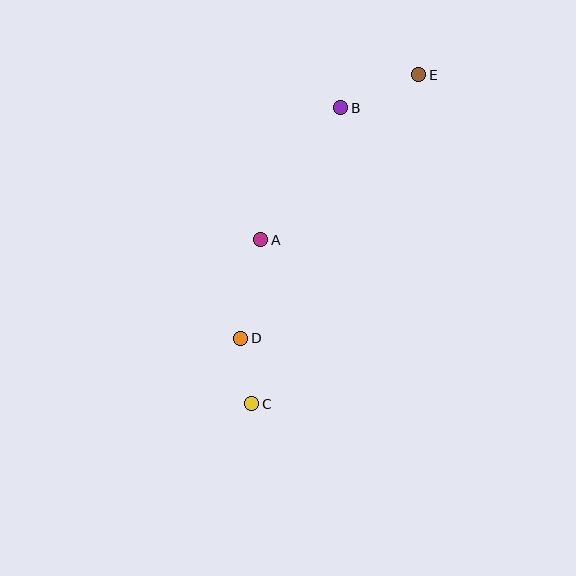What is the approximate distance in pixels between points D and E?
The distance between D and E is approximately 318 pixels.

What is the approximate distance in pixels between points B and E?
The distance between B and E is approximately 85 pixels.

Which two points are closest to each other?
Points C and D are closest to each other.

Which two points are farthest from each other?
Points C and E are farthest from each other.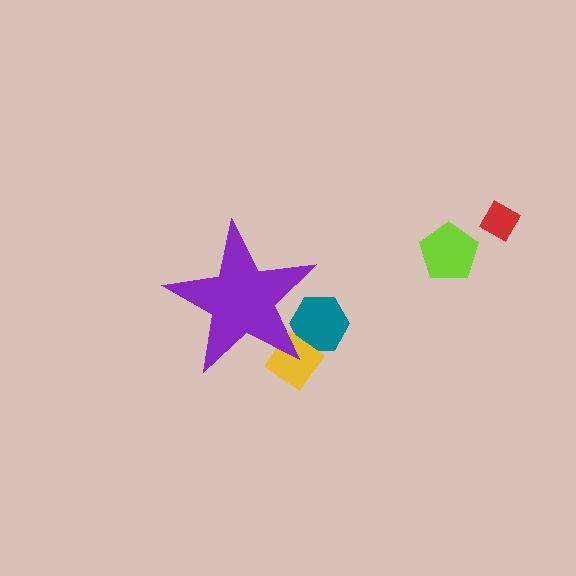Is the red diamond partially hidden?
No, the red diamond is fully visible.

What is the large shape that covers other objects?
A purple star.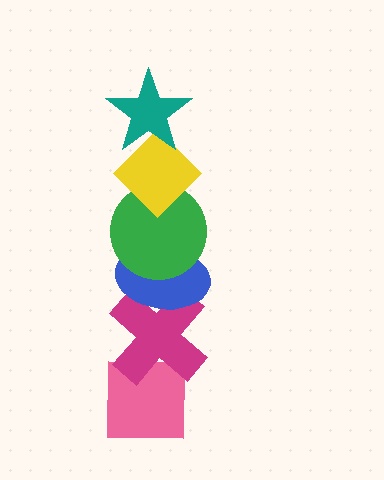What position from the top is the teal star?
The teal star is 1st from the top.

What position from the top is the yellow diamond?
The yellow diamond is 2nd from the top.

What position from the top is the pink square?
The pink square is 6th from the top.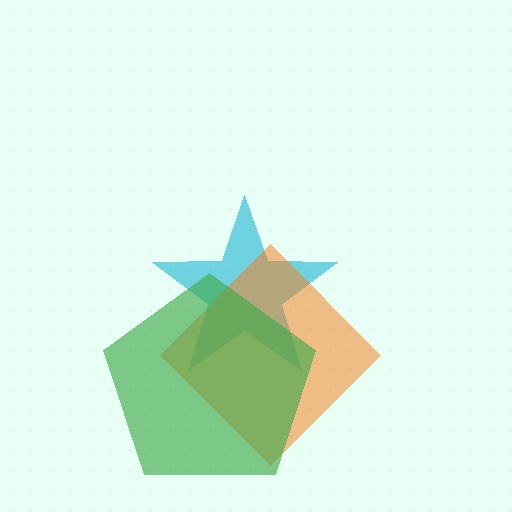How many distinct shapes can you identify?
There are 3 distinct shapes: a cyan star, an orange diamond, a green pentagon.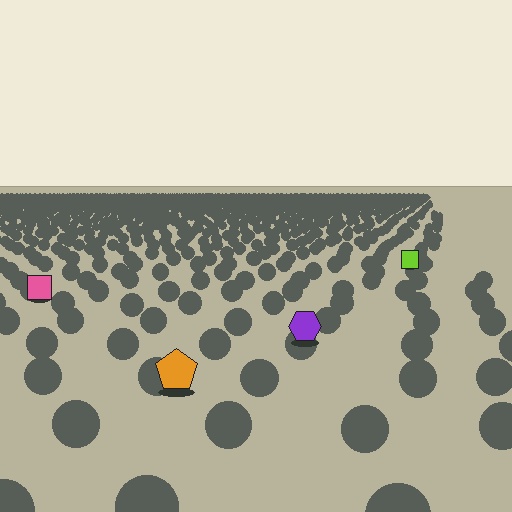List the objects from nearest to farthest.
From nearest to farthest: the orange pentagon, the purple hexagon, the pink square, the lime square.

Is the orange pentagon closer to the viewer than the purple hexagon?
Yes. The orange pentagon is closer — you can tell from the texture gradient: the ground texture is coarser near it.